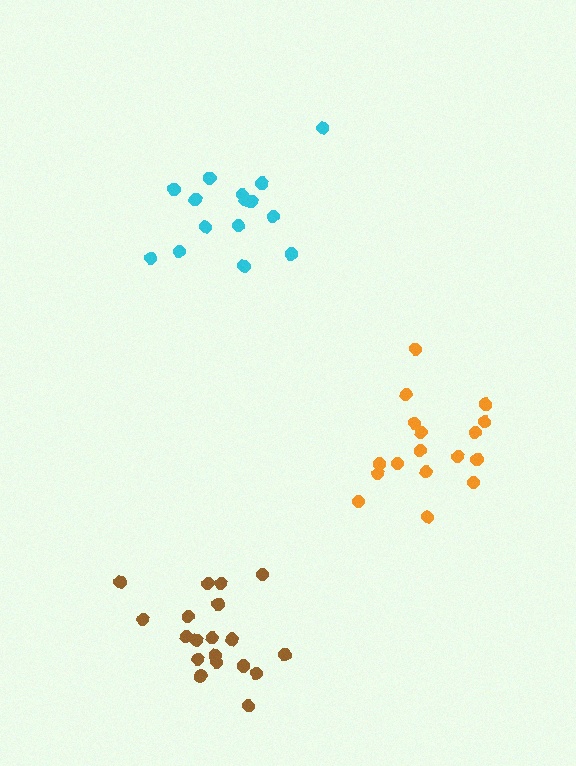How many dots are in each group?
Group 1: 15 dots, Group 2: 19 dots, Group 3: 17 dots (51 total).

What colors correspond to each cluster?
The clusters are colored: cyan, brown, orange.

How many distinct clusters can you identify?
There are 3 distinct clusters.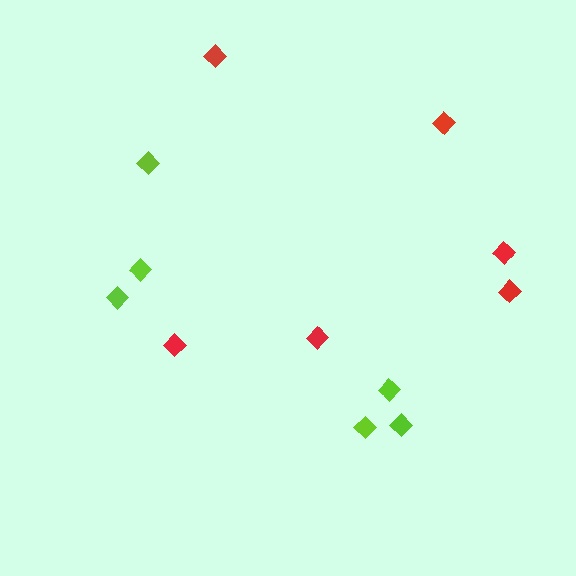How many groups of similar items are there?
There are 2 groups: one group of red diamonds (6) and one group of lime diamonds (6).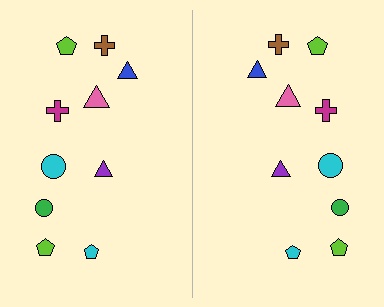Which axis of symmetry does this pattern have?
The pattern has a vertical axis of symmetry running through the center of the image.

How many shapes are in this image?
There are 20 shapes in this image.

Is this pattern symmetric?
Yes, this pattern has bilateral (reflection) symmetry.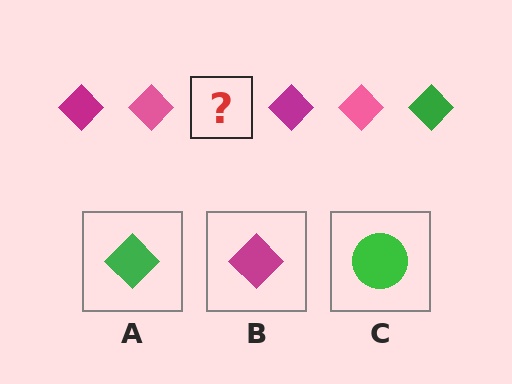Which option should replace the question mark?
Option A.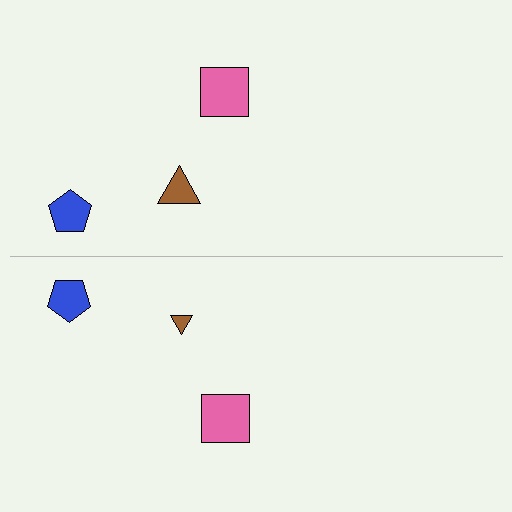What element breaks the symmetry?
The brown triangle on the bottom side has a different size than its mirror counterpart.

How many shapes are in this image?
There are 6 shapes in this image.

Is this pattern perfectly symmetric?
No, the pattern is not perfectly symmetric. The brown triangle on the bottom side has a different size than its mirror counterpart.